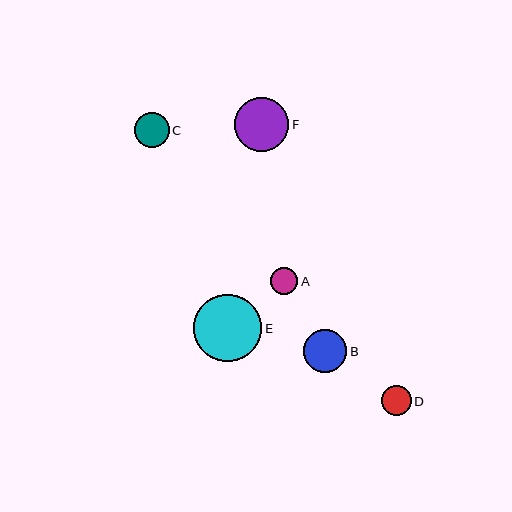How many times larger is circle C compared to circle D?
Circle C is approximately 1.2 times the size of circle D.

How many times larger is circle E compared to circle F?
Circle E is approximately 1.3 times the size of circle F.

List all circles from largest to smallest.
From largest to smallest: E, F, B, C, D, A.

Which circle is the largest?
Circle E is the largest with a size of approximately 68 pixels.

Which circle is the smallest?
Circle A is the smallest with a size of approximately 27 pixels.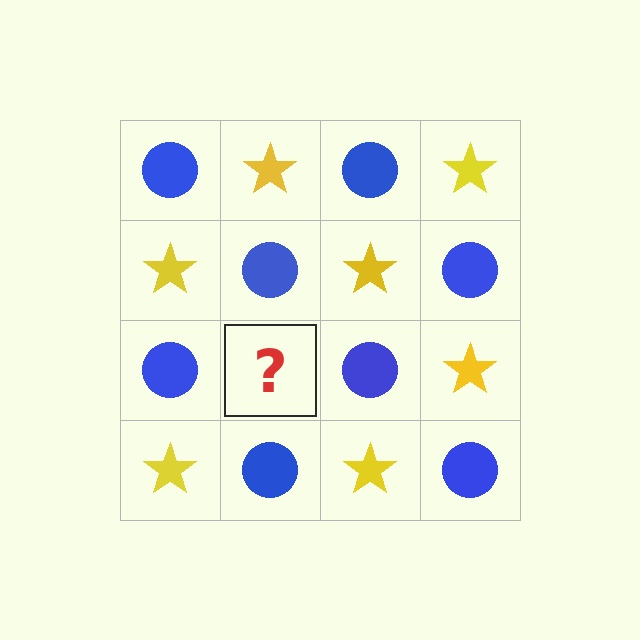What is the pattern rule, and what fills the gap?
The rule is that it alternates blue circle and yellow star in a checkerboard pattern. The gap should be filled with a yellow star.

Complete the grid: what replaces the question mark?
The question mark should be replaced with a yellow star.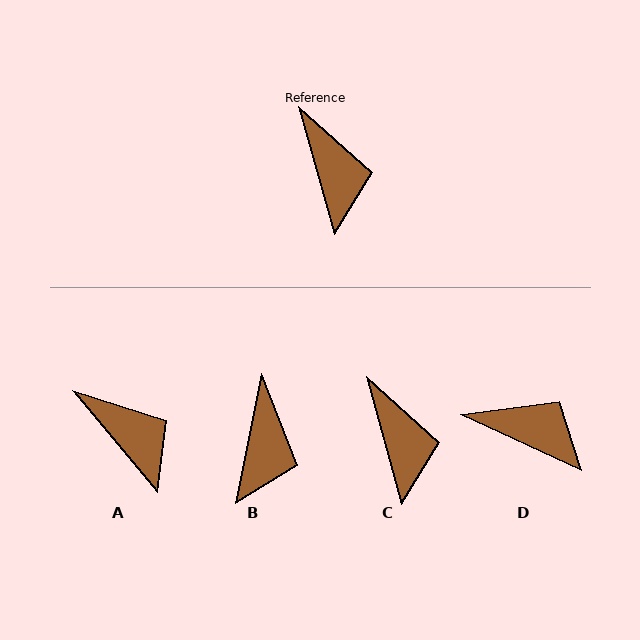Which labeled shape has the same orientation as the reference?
C.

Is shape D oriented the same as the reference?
No, it is off by about 50 degrees.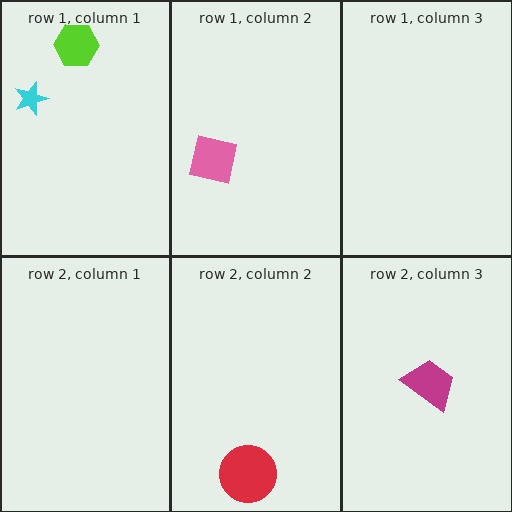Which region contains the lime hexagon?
The row 1, column 1 region.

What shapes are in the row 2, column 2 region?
The red circle.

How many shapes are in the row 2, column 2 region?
1.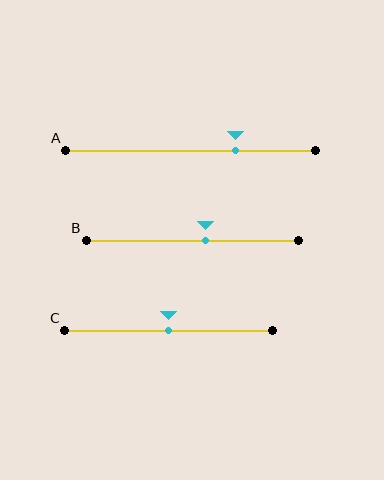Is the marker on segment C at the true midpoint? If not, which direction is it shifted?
Yes, the marker on segment C is at the true midpoint.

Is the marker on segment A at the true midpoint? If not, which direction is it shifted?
No, the marker on segment A is shifted to the right by about 18% of the segment length.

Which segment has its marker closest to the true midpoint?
Segment C has its marker closest to the true midpoint.